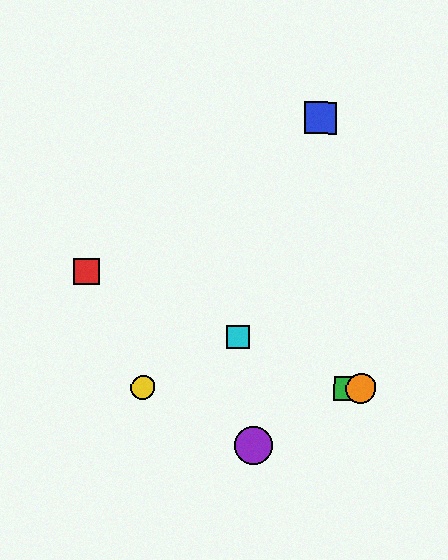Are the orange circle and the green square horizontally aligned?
Yes, both are at y≈388.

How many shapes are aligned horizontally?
3 shapes (the green square, the yellow circle, the orange circle) are aligned horizontally.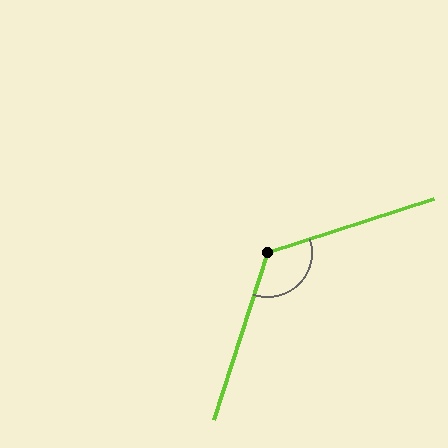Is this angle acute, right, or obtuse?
It is obtuse.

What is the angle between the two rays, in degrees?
Approximately 126 degrees.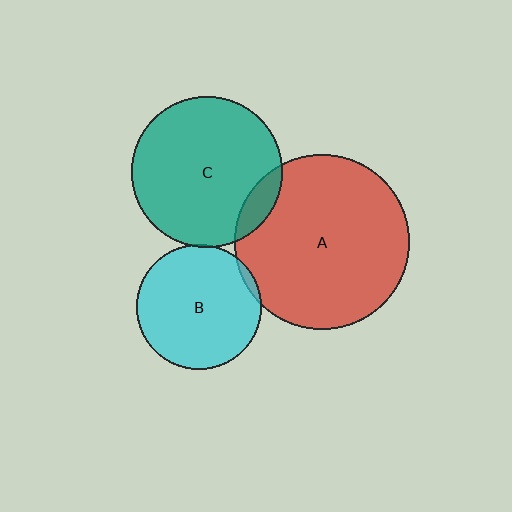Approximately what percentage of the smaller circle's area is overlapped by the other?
Approximately 10%.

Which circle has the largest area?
Circle A (red).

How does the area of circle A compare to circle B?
Approximately 2.0 times.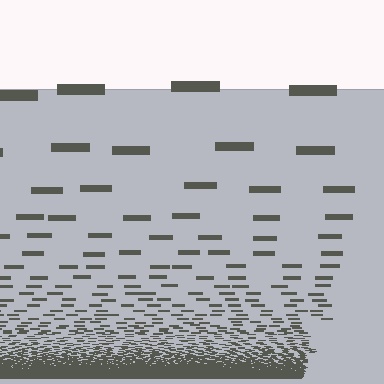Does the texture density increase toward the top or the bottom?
Density increases toward the bottom.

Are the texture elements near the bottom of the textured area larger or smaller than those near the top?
Smaller. The gradient is inverted — elements near the bottom are smaller and denser.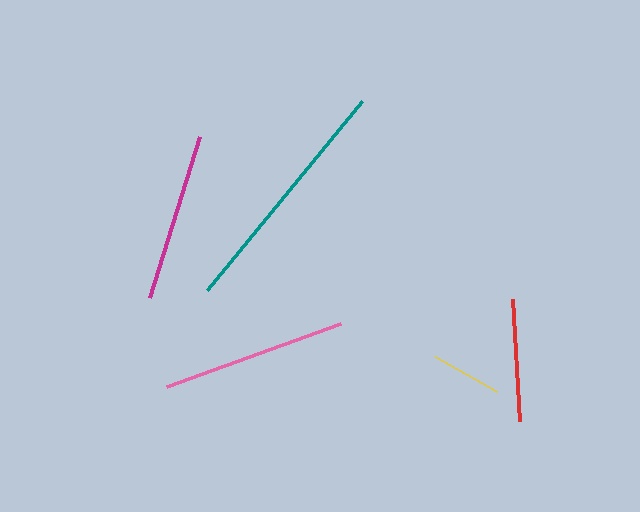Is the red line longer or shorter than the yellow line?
The red line is longer than the yellow line.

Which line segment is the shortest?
The yellow line is the shortest at approximately 72 pixels.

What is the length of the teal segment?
The teal segment is approximately 244 pixels long.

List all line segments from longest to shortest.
From longest to shortest: teal, pink, magenta, red, yellow.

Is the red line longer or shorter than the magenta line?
The magenta line is longer than the red line.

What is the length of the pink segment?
The pink segment is approximately 185 pixels long.